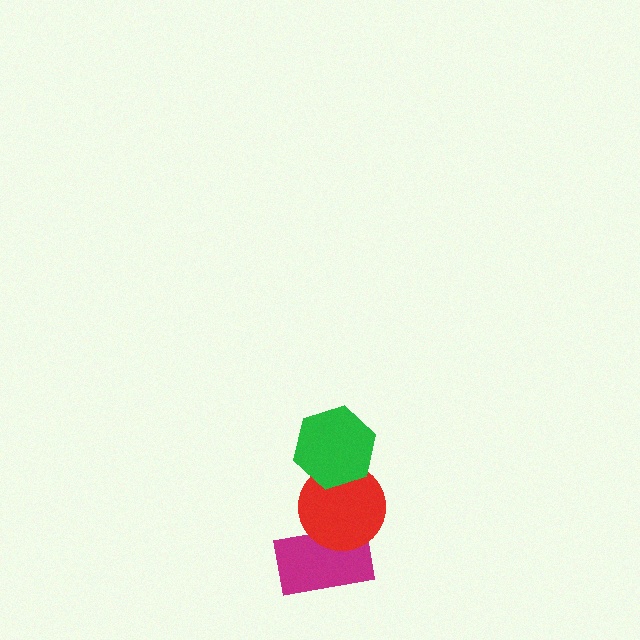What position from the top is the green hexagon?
The green hexagon is 1st from the top.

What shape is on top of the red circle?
The green hexagon is on top of the red circle.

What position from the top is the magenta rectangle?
The magenta rectangle is 3rd from the top.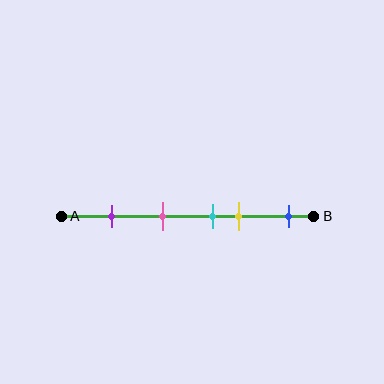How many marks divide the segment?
There are 5 marks dividing the segment.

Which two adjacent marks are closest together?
The cyan and yellow marks are the closest adjacent pair.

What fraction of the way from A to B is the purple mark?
The purple mark is approximately 20% (0.2) of the way from A to B.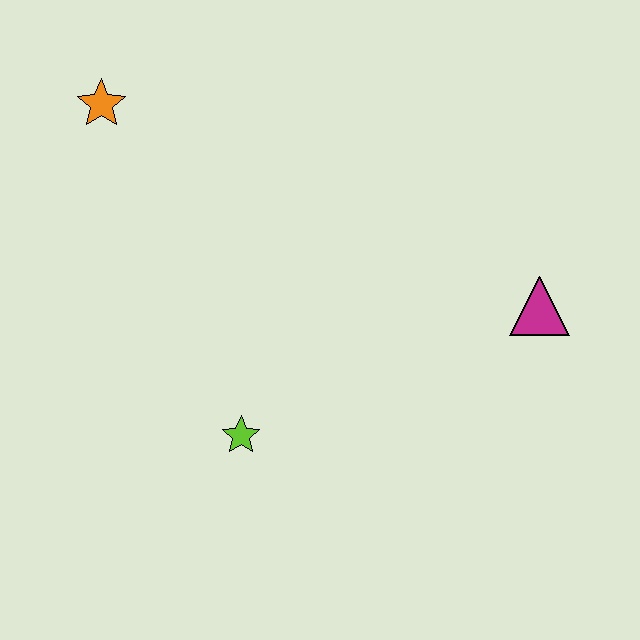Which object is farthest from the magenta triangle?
The orange star is farthest from the magenta triangle.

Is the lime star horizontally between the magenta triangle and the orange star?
Yes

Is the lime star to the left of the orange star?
No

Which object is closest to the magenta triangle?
The lime star is closest to the magenta triangle.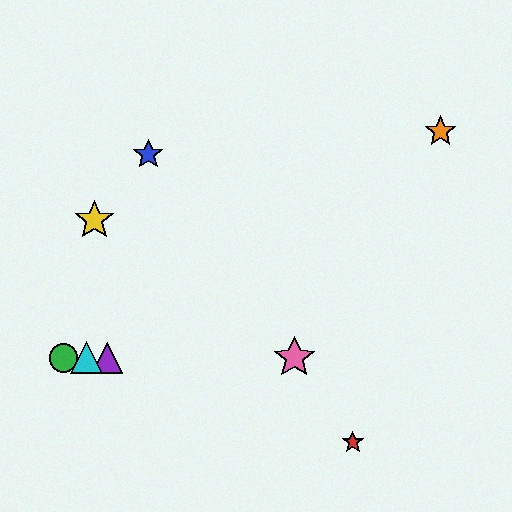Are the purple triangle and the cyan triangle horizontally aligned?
Yes, both are at y≈358.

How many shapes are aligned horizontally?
4 shapes (the green circle, the purple triangle, the cyan triangle, the pink star) are aligned horizontally.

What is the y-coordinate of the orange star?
The orange star is at y≈132.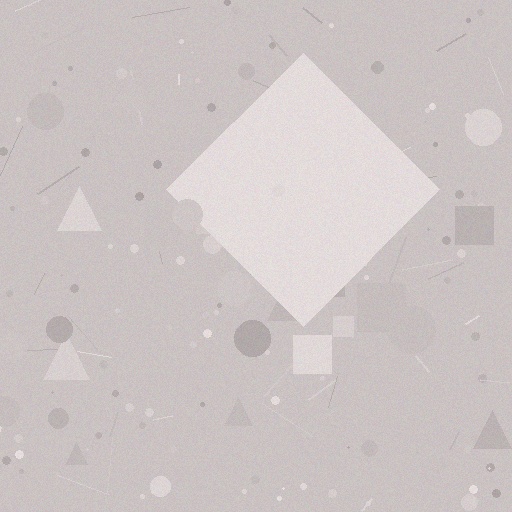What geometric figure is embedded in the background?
A diamond is embedded in the background.